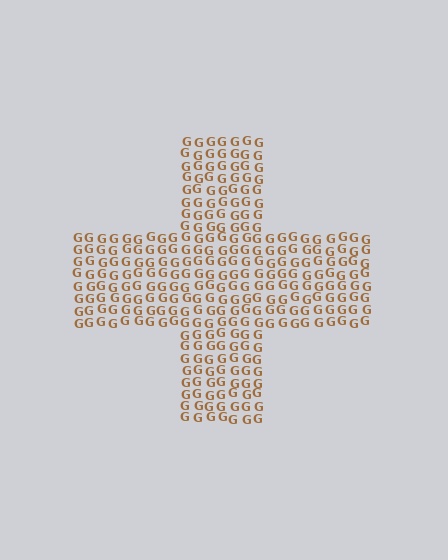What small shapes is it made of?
It is made of small letter G's.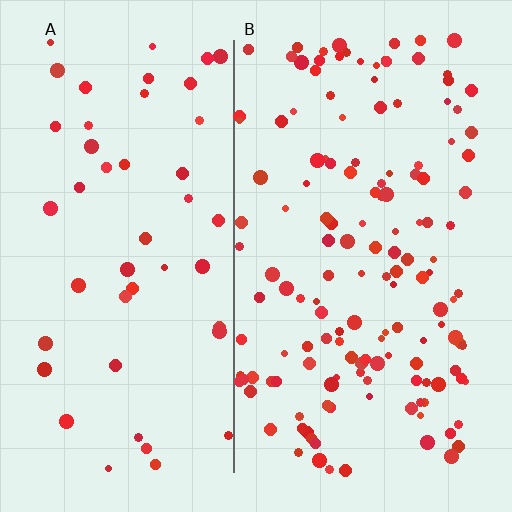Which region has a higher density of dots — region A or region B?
B (the right).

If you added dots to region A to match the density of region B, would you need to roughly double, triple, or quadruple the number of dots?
Approximately triple.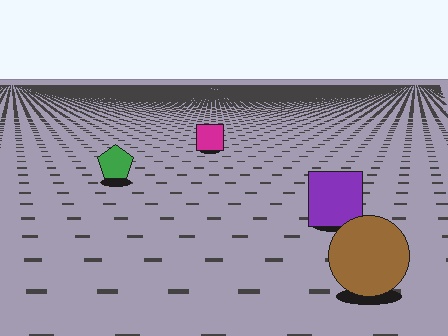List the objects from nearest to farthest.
From nearest to farthest: the brown circle, the purple square, the green pentagon, the magenta square.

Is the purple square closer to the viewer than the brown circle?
No. The brown circle is closer — you can tell from the texture gradient: the ground texture is coarser near it.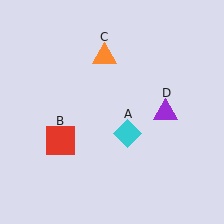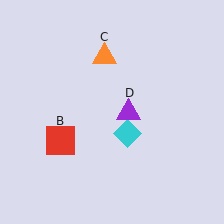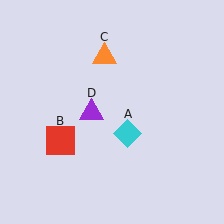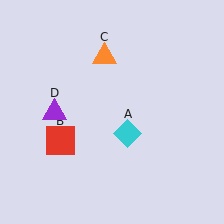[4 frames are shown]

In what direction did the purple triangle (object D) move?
The purple triangle (object D) moved left.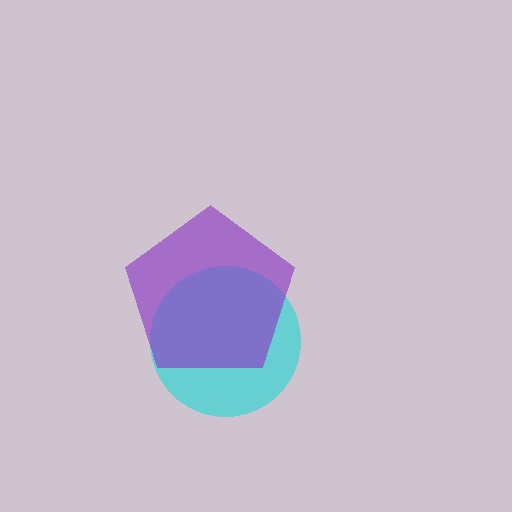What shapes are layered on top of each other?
The layered shapes are: a cyan circle, a purple pentagon.